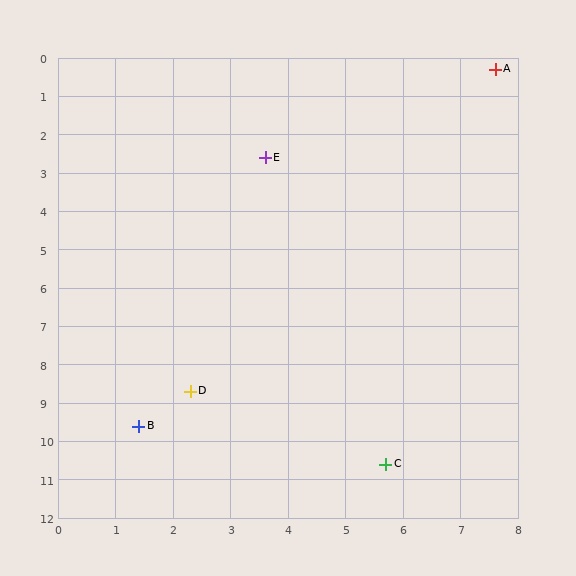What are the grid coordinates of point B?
Point B is at approximately (1.4, 9.6).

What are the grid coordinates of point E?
Point E is at approximately (3.6, 2.6).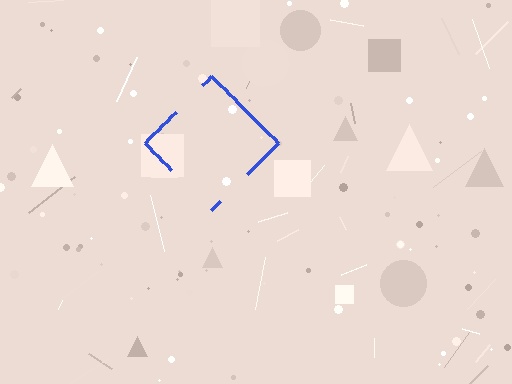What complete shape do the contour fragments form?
The contour fragments form a diamond.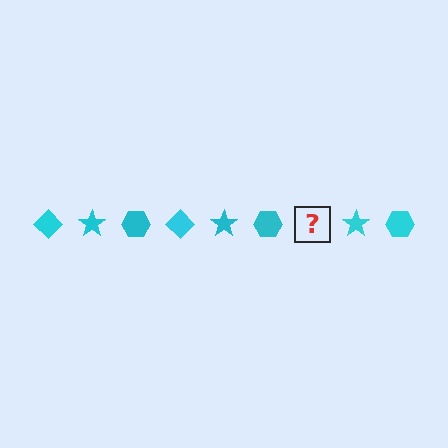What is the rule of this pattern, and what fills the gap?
The rule is that the pattern cycles through diamond, star, hexagon shapes in cyan. The gap should be filled with a cyan diamond.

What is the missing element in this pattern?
The missing element is a cyan diamond.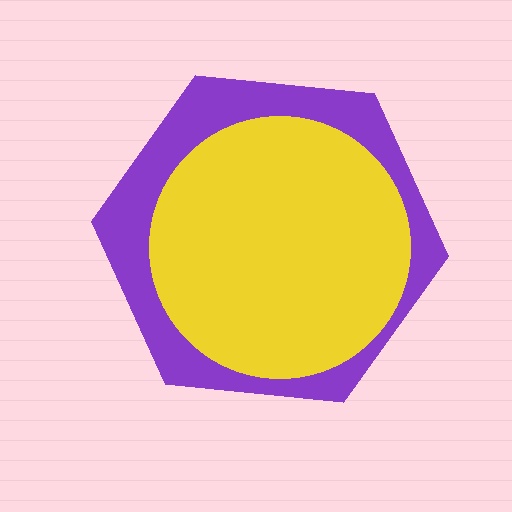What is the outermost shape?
The purple hexagon.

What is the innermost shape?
The yellow circle.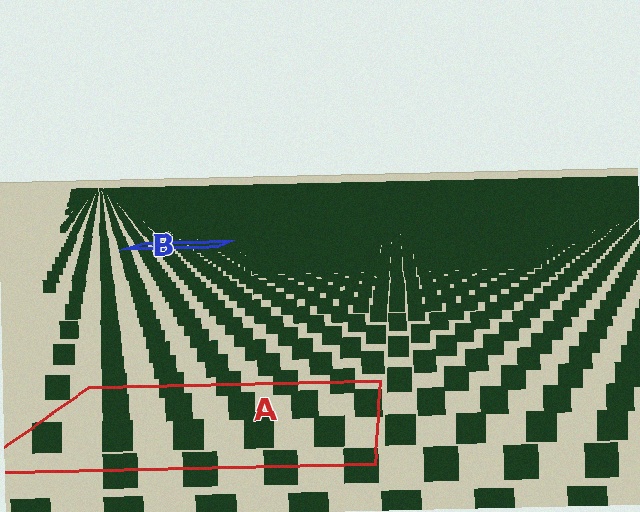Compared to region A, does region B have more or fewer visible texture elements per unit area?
Region B has more texture elements per unit area — they are packed more densely because it is farther away.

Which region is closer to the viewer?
Region A is closer. The texture elements there are larger and more spread out.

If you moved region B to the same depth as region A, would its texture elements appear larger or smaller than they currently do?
They would appear larger. At a closer depth, the same texture elements are projected at a bigger on-screen size.